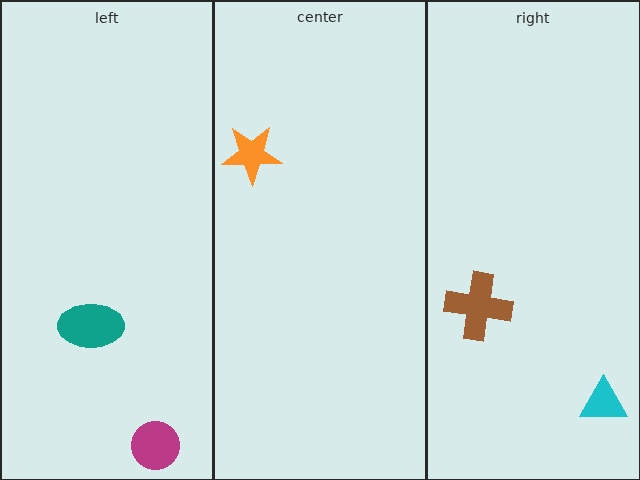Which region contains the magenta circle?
The left region.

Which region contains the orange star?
The center region.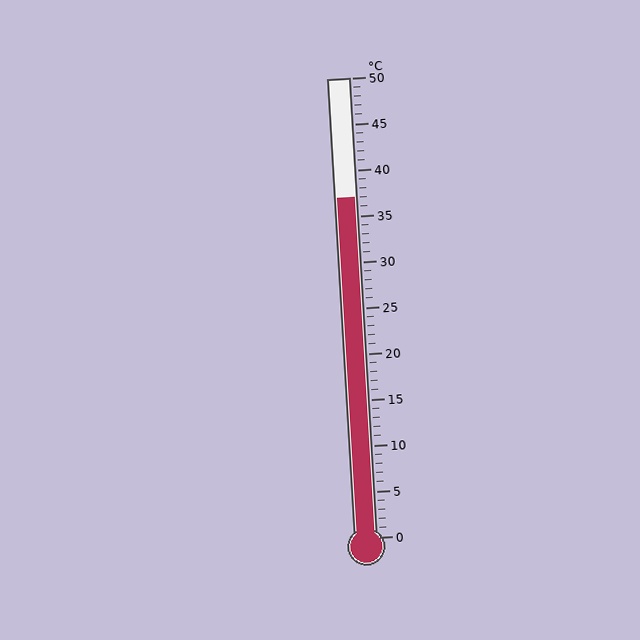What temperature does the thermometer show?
The thermometer shows approximately 37°C.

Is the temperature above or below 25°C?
The temperature is above 25°C.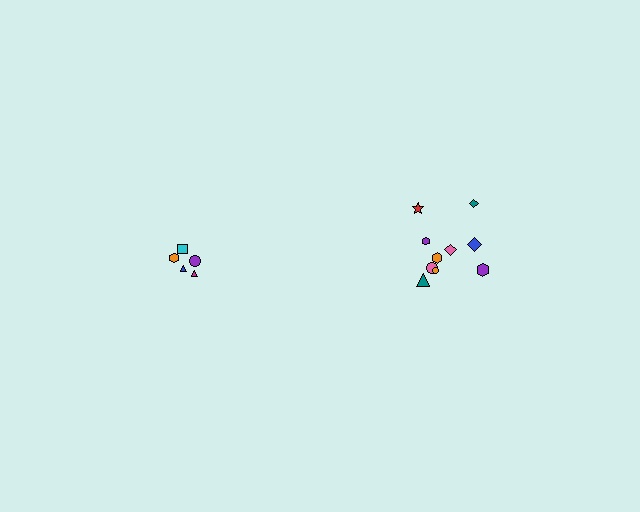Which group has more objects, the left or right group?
The right group.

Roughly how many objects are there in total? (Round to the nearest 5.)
Roughly 15 objects in total.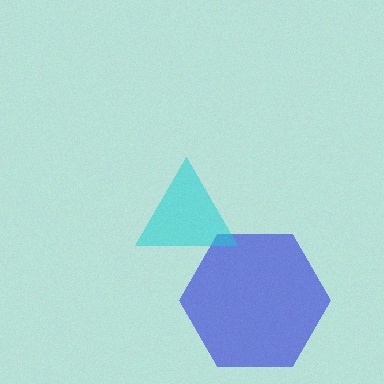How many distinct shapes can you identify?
There are 2 distinct shapes: a blue hexagon, a cyan triangle.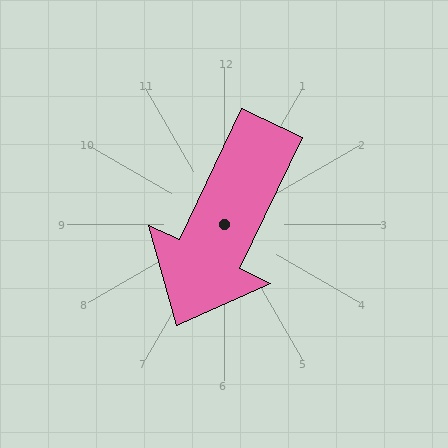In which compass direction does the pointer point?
Southwest.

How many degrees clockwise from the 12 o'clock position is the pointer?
Approximately 205 degrees.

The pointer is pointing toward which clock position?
Roughly 7 o'clock.